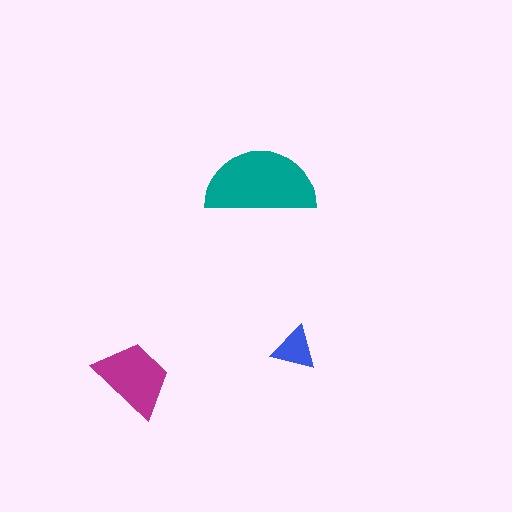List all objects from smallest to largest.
The blue triangle, the magenta trapezoid, the teal semicircle.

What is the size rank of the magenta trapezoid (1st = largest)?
2nd.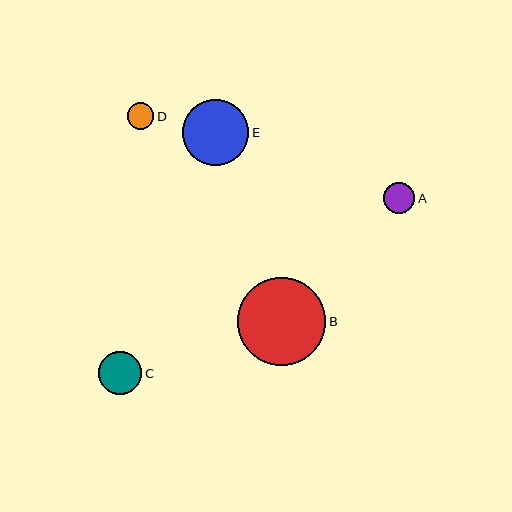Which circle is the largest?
Circle B is the largest with a size of approximately 88 pixels.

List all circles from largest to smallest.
From largest to smallest: B, E, C, A, D.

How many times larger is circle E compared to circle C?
Circle E is approximately 1.5 times the size of circle C.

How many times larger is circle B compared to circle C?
Circle B is approximately 2.1 times the size of circle C.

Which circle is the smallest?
Circle D is the smallest with a size of approximately 27 pixels.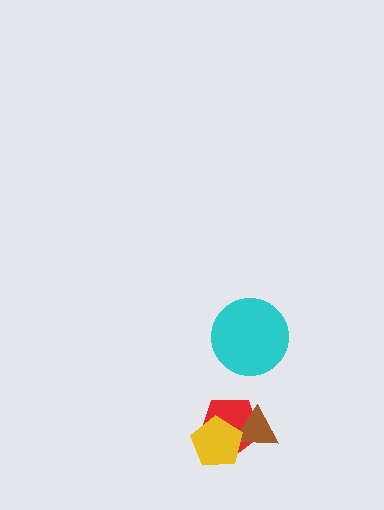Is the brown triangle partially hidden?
Yes, it is partially covered by another shape.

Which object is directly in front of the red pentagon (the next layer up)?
The brown triangle is directly in front of the red pentagon.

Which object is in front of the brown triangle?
The yellow pentagon is in front of the brown triangle.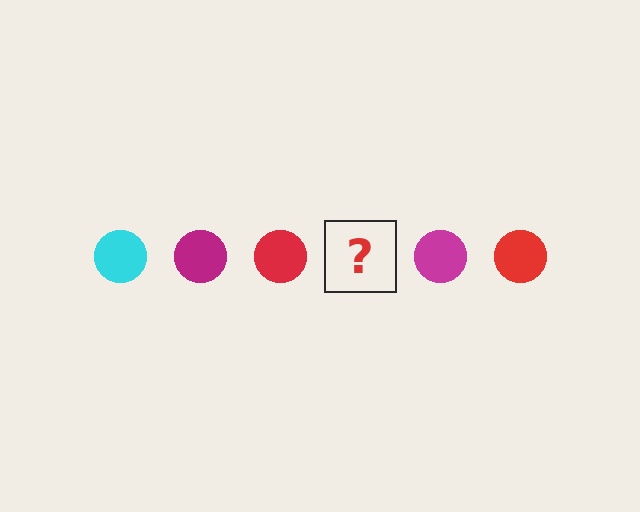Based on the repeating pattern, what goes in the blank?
The blank should be a cyan circle.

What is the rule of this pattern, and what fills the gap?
The rule is that the pattern cycles through cyan, magenta, red circles. The gap should be filled with a cyan circle.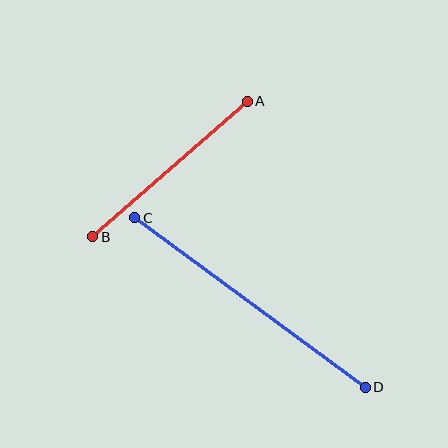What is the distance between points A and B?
The distance is approximately 205 pixels.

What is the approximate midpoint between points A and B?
The midpoint is at approximately (170, 169) pixels.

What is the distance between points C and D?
The distance is approximately 286 pixels.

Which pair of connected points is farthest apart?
Points C and D are farthest apart.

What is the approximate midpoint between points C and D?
The midpoint is at approximately (250, 303) pixels.